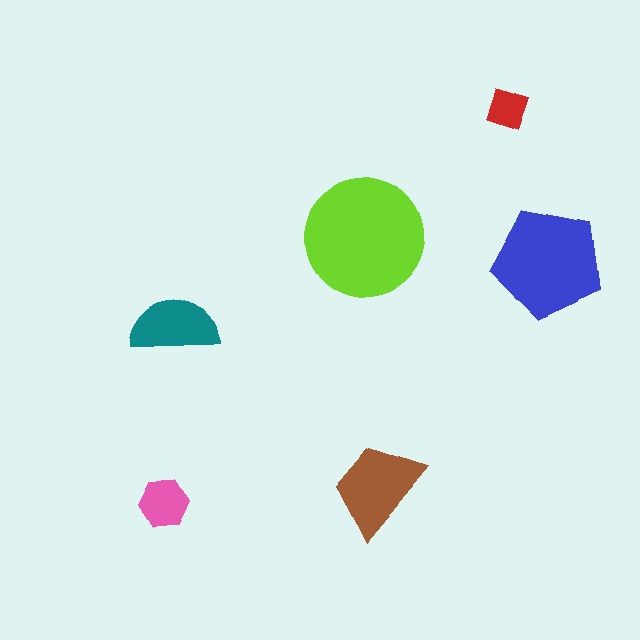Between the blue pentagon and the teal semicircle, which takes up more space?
The blue pentagon.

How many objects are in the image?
There are 6 objects in the image.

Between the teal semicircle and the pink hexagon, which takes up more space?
The teal semicircle.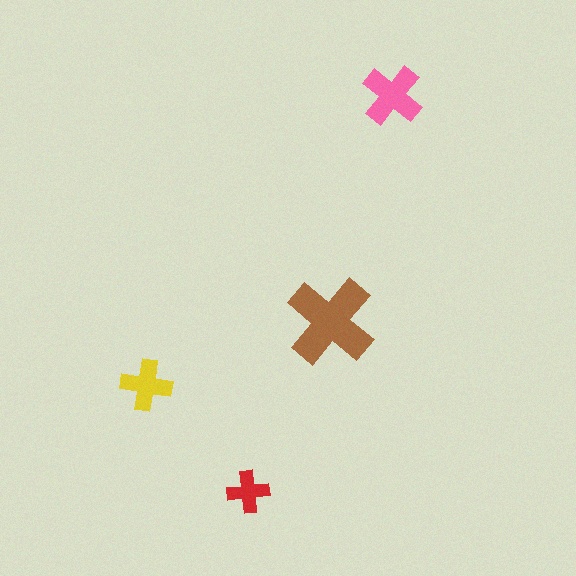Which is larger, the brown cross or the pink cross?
The brown one.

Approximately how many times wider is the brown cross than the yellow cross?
About 1.5 times wider.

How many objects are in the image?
There are 4 objects in the image.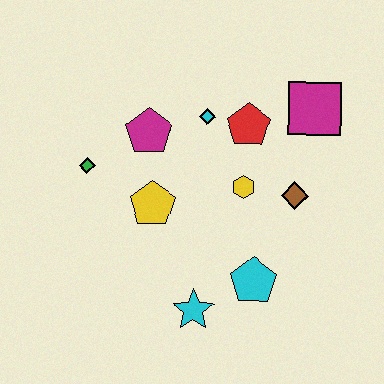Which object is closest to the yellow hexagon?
The brown diamond is closest to the yellow hexagon.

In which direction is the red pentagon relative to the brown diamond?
The red pentagon is above the brown diamond.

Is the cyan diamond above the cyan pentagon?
Yes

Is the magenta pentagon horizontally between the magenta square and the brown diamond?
No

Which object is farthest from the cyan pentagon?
The green diamond is farthest from the cyan pentagon.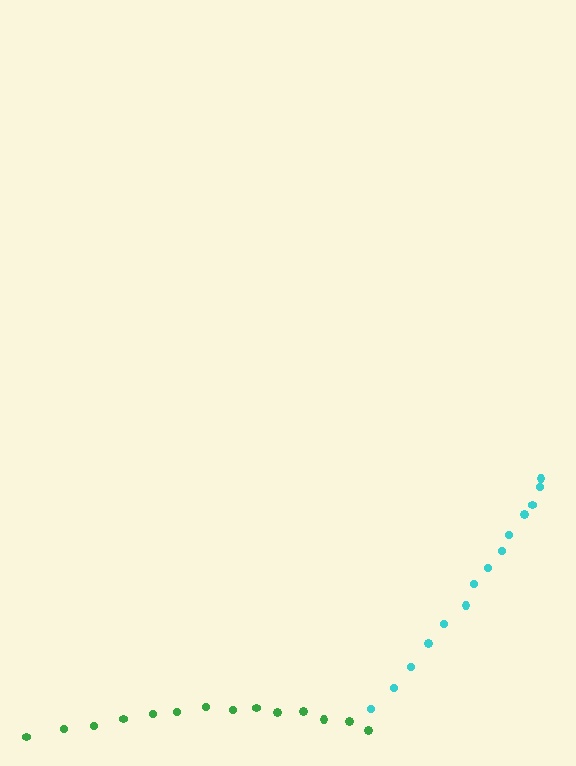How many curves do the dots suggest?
There are 2 distinct paths.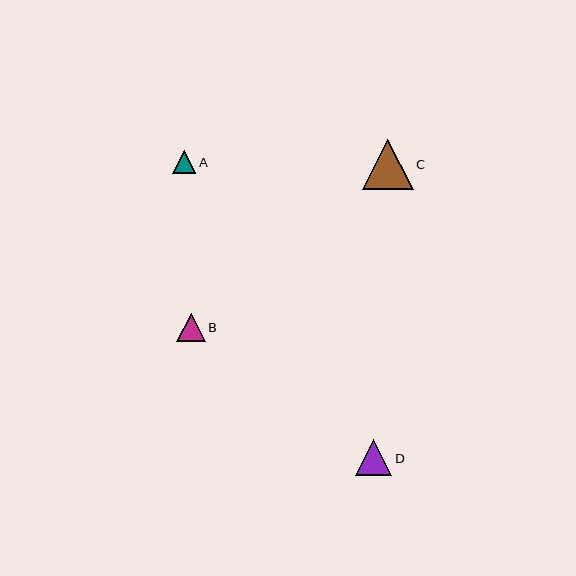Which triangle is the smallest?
Triangle A is the smallest with a size of approximately 23 pixels.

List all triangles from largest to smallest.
From largest to smallest: C, D, B, A.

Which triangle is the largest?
Triangle C is the largest with a size of approximately 50 pixels.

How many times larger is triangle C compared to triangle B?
Triangle C is approximately 1.8 times the size of triangle B.